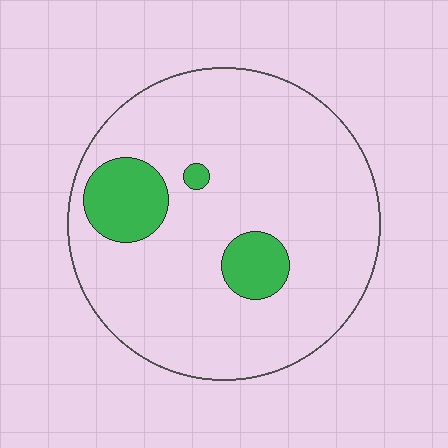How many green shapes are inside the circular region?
3.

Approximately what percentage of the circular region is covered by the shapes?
Approximately 15%.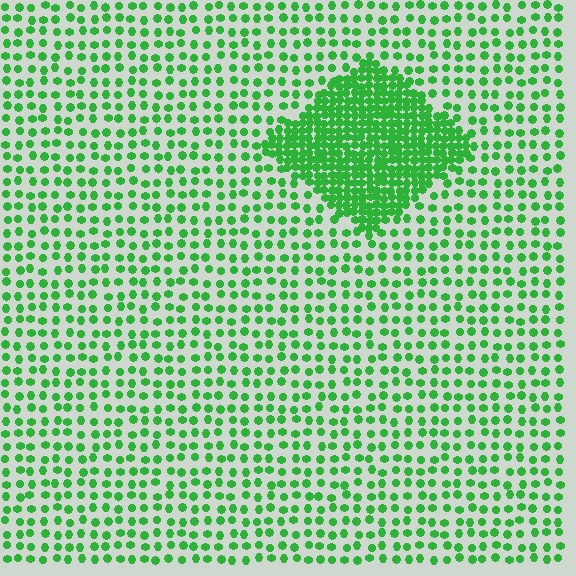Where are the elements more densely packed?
The elements are more densely packed inside the diamond boundary.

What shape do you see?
I see a diamond.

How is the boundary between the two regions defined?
The boundary is defined by a change in element density (approximately 2.8x ratio). All elements are the same color, size, and shape.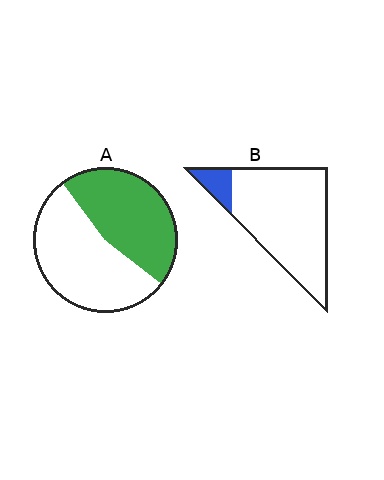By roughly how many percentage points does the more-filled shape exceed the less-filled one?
By roughly 35 percentage points (A over B).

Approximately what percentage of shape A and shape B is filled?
A is approximately 45% and B is approximately 10%.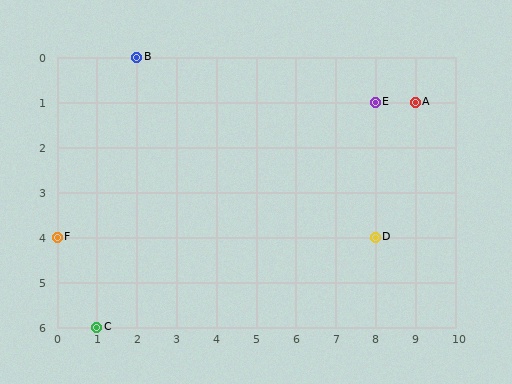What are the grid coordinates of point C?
Point C is at grid coordinates (1, 6).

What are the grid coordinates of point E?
Point E is at grid coordinates (8, 1).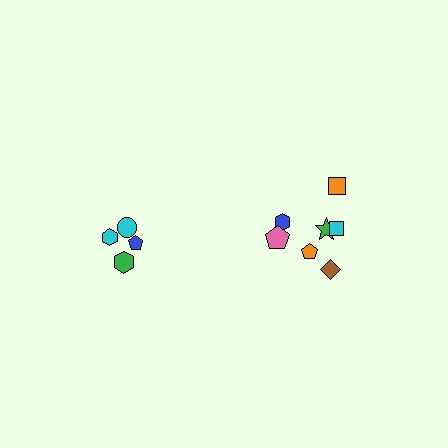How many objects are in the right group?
There are 7 objects.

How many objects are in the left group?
There are 4 objects.